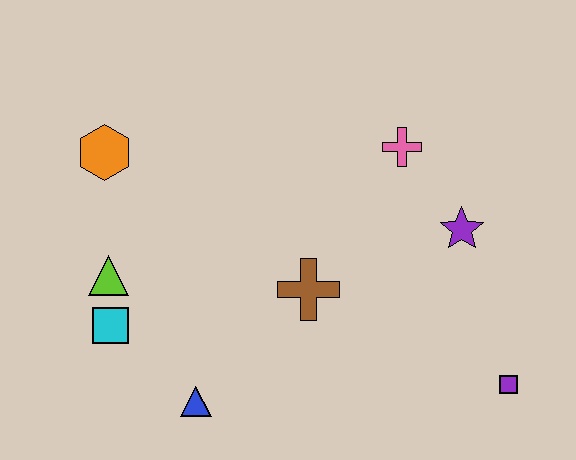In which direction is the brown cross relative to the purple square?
The brown cross is to the left of the purple square.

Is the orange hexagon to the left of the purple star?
Yes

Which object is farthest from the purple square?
The orange hexagon is farthest from the purple square.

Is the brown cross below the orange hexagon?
Yes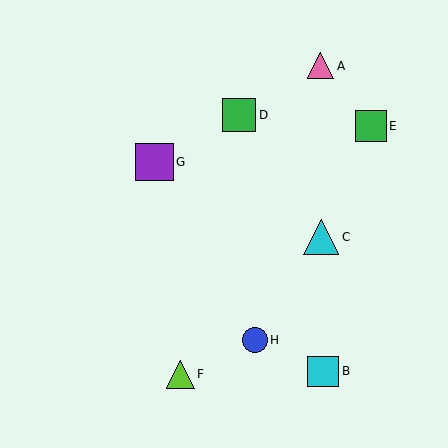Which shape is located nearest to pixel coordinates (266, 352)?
The blue circle (labeled H) at (255, 340) is nearest to that location.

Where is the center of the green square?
The center of the green square is at (371, 126).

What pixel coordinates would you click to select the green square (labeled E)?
Click at (371, 126) to select the green square E.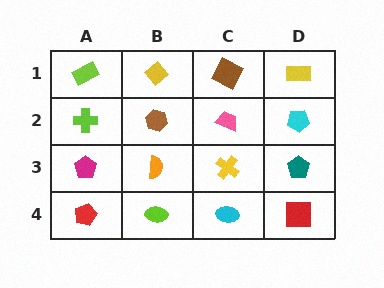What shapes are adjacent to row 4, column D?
A teal pentagon (row 3, column D), a cyan ellipse (row 4, column C).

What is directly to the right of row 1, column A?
A yellow diamond.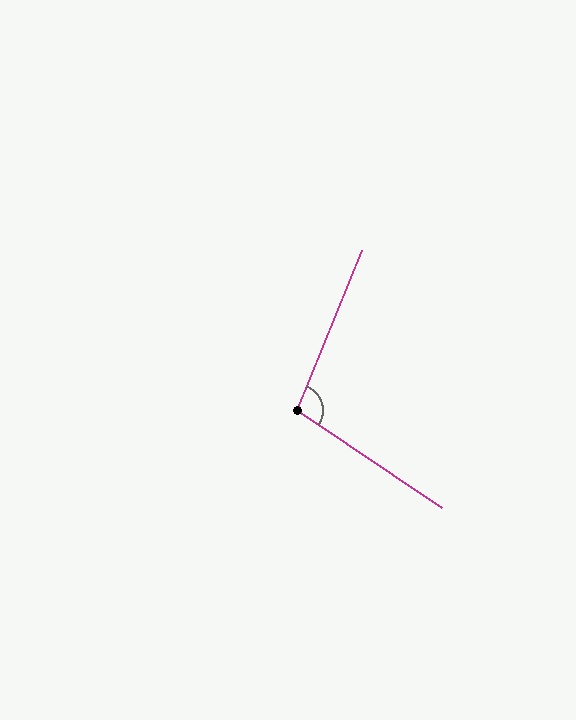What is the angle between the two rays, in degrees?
Approximately 102 degrees.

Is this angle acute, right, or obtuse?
It is obtuse.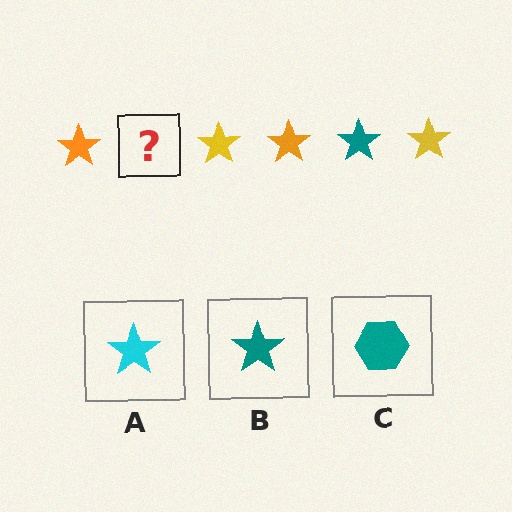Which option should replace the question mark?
Option B.